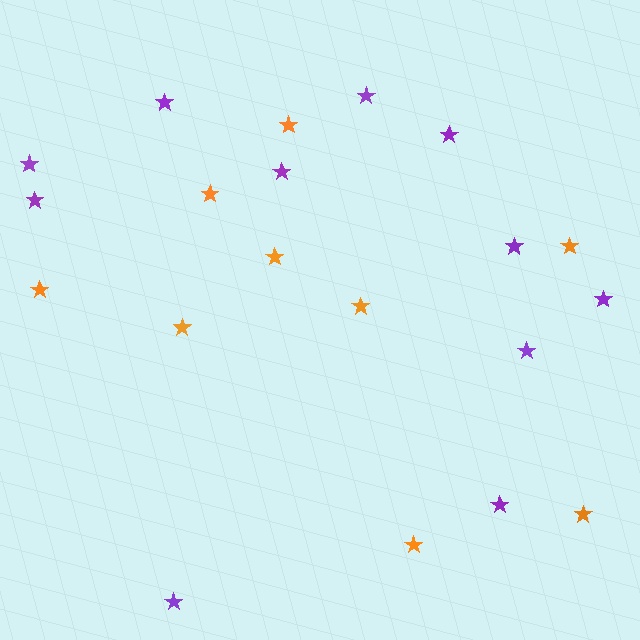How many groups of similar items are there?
There are 2 groups: one group of orange stars (9) and one group of purple stars (11).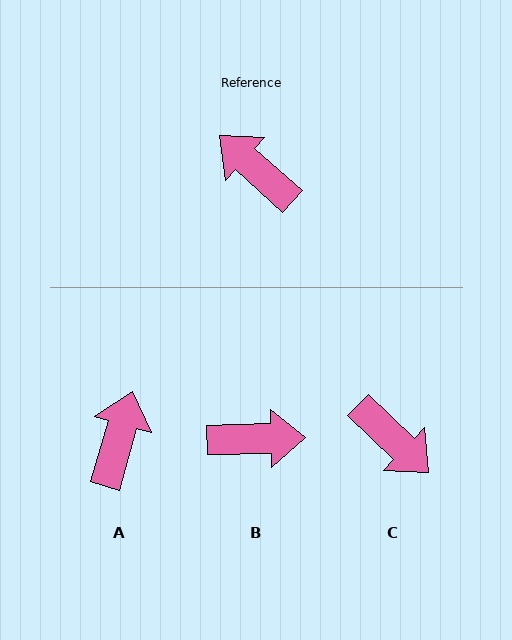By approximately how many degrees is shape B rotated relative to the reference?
Approximately 137 degrees clockwise.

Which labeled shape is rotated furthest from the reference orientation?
C, about 178 degrees away.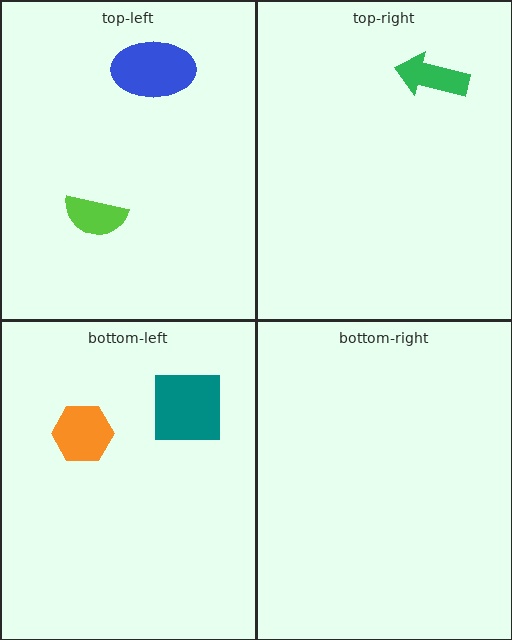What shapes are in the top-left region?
The lime semicircle, the blue ellipse.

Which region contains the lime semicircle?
The top-left region.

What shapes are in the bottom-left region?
The orange hexagon, the teal square.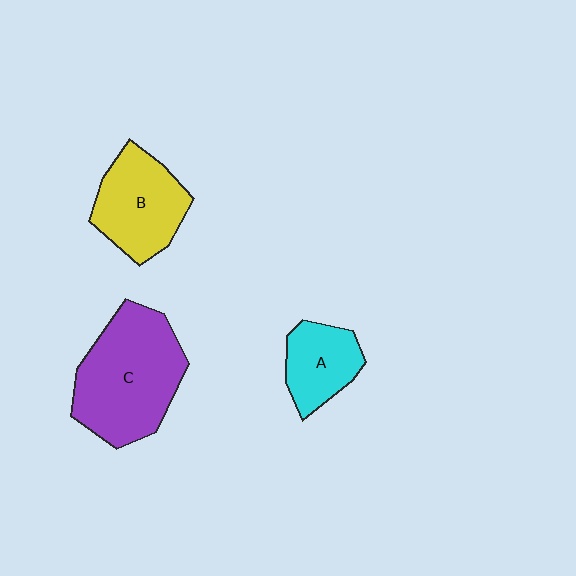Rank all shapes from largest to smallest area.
From largest to smallest: C (purple), B (yellow), A (cyan).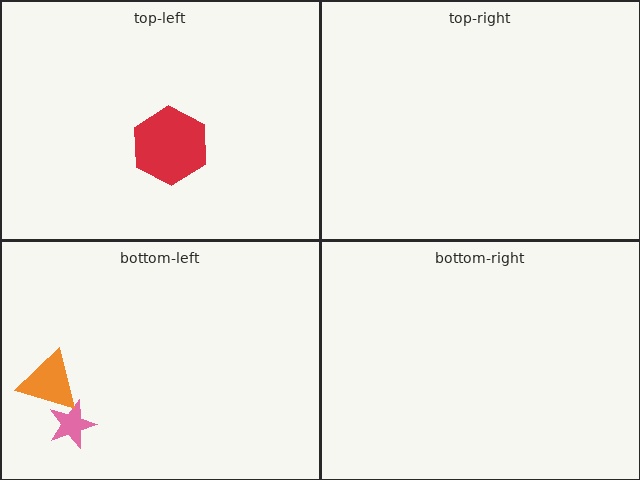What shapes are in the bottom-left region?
The pink star, the orange triangle.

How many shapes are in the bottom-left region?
2.